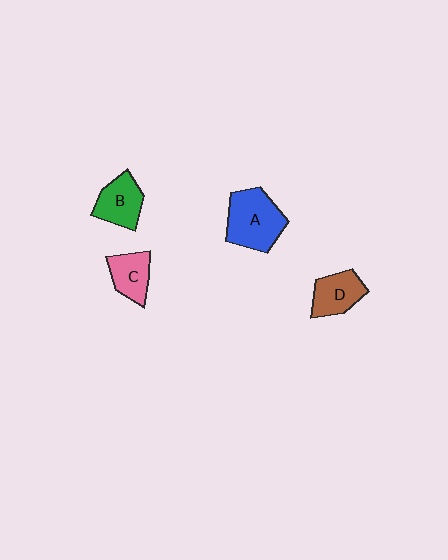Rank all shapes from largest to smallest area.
From largest to smallest: A (blue), B (green), D (brown), C (pink).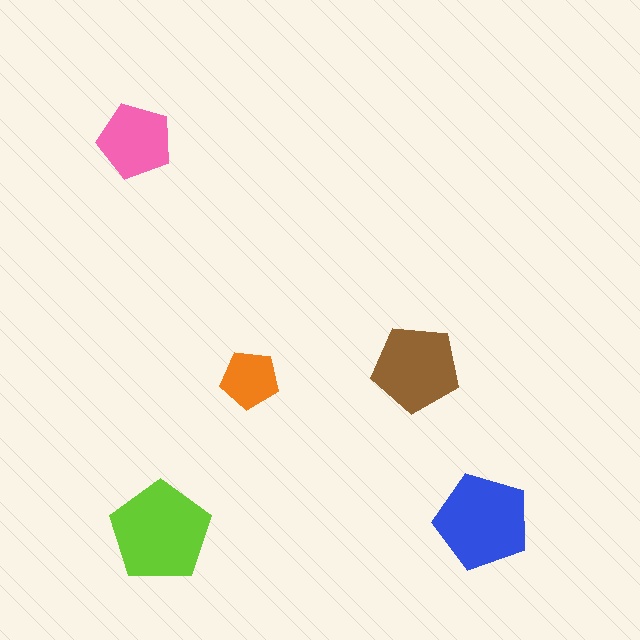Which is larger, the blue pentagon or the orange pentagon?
The blue one.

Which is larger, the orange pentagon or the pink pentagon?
The pink one.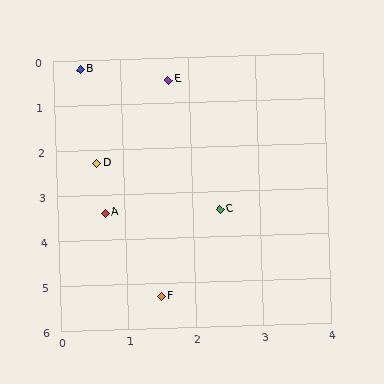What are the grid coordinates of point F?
Point F is at approximately (1.5, 5.3).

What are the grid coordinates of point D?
Point D is at approximately (0.6, 2.3).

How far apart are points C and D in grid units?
Points C and D are about 2.1 grid units apart.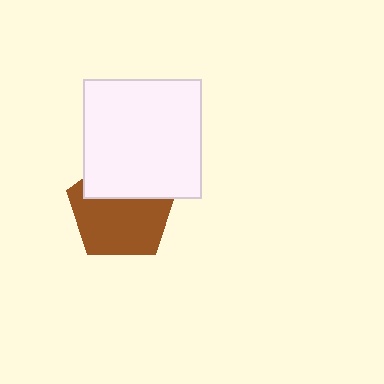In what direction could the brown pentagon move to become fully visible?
The brown pentagon could move down. That would shift it out from behind the white square entirely.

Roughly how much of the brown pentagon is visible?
About half of it is visible (roughly 63%).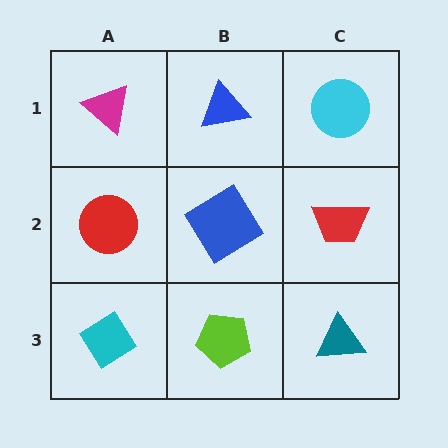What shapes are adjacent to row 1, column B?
A blue diamond (row 2, column B), a magenta triangle (row 1, column A), a cyan circle (row 1, column C).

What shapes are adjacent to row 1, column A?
A red circle (row 2, column A), a blue triangle (row 1, column B).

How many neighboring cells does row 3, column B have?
3.